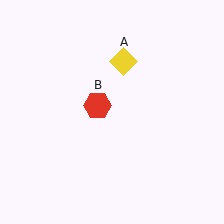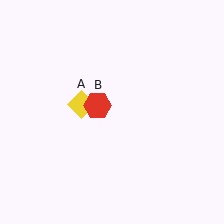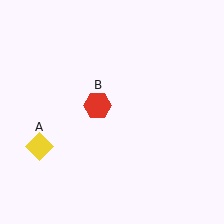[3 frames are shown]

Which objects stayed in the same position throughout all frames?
Red hexagon (object B) remained stationary.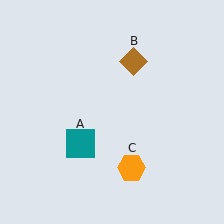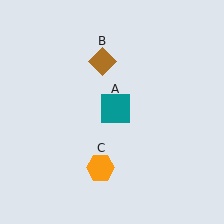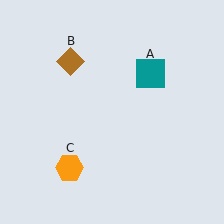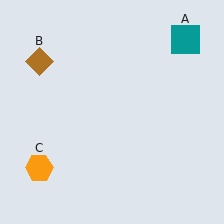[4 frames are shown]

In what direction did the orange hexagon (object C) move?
The orange hexagon (object C) moved left.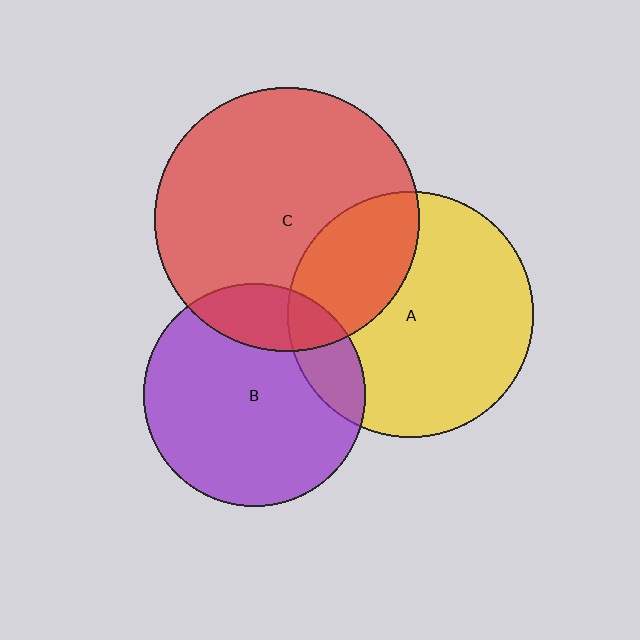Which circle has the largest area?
Circle C (red).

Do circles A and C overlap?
Yes.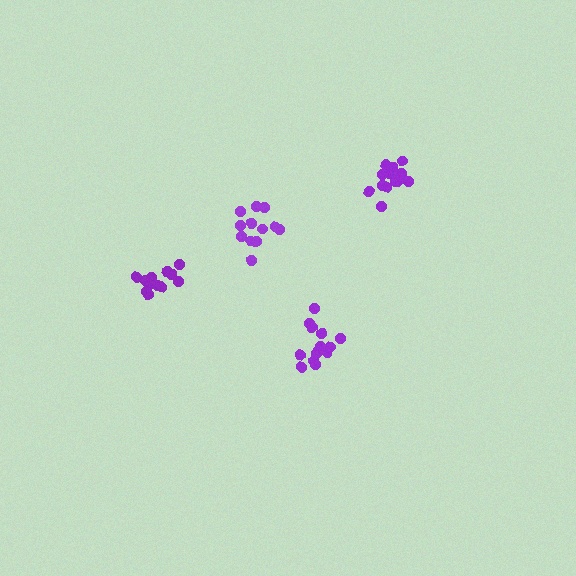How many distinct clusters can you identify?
There are 4 distinct clusters.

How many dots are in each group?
Group 1: 12 dots, Group 2: 12 dots, Group 3: 14 dots, Group 4: 14 dots (52 total).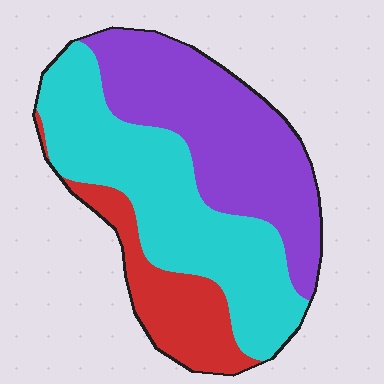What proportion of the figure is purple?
Purple takes up about two fifths (2/5) of the figure.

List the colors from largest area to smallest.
From largest to smallest: cyan, purple, red.